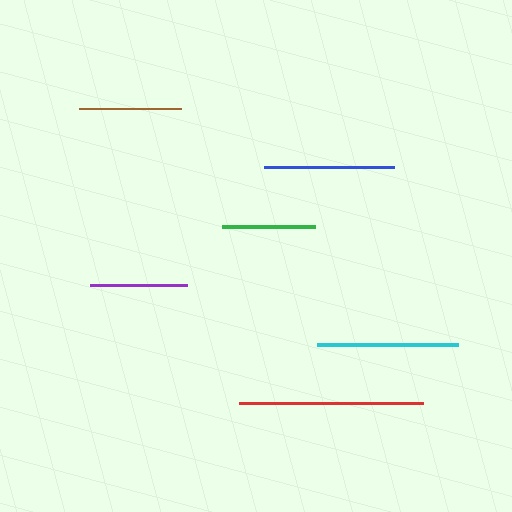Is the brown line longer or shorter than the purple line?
The brown line is longer than the purple line.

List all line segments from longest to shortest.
From longest to shortest: red, cyan, blue, brown, purple, green.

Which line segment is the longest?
The red line is the longest at approximately 184 pixels.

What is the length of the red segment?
The red segment is approximately 184 pixels long.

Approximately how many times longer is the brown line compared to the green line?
The brown line is approximately 1.1 times the length of the green line.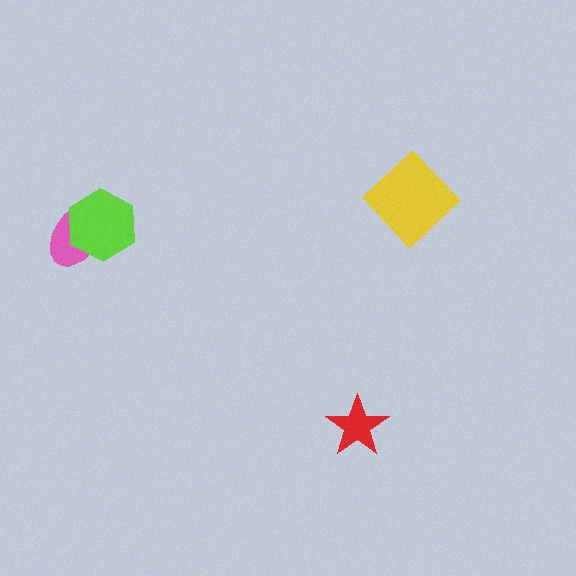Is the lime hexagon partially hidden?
No, no other shape covers it.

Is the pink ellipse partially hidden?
Yes, it is partially covered by another shape.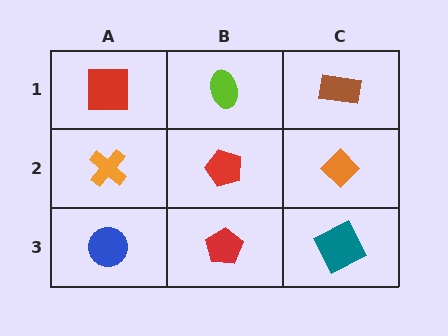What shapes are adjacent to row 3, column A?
An orange cross (row 2, column A), a red pentagon (row 3, column B).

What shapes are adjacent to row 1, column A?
An orange cross (row 2, column A), a lime ellipse (row 1, column B).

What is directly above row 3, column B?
A red pentagon.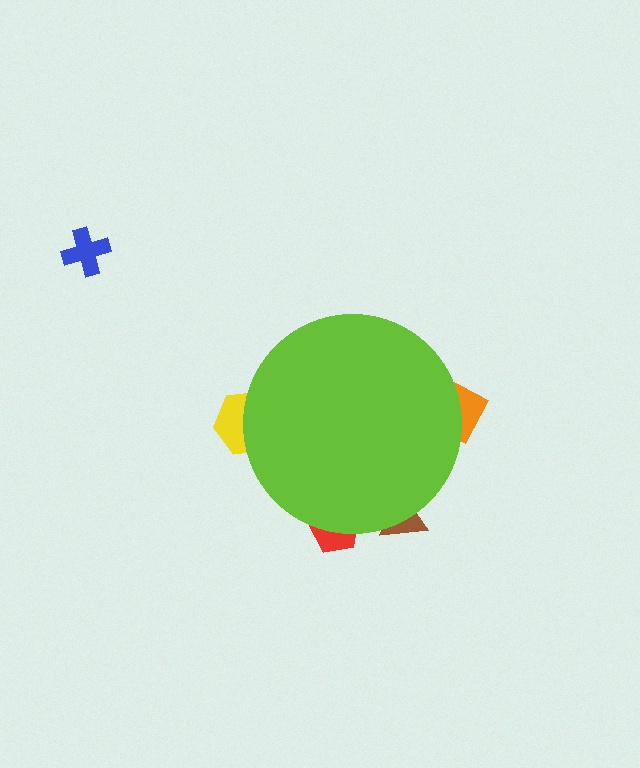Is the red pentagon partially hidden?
Yes, the red pentagon is partially hidden behind the lime circle.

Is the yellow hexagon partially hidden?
Yes, the yellow hexagon is partially hidden behind the lime circle.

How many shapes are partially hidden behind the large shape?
4 shapes are partially hidden.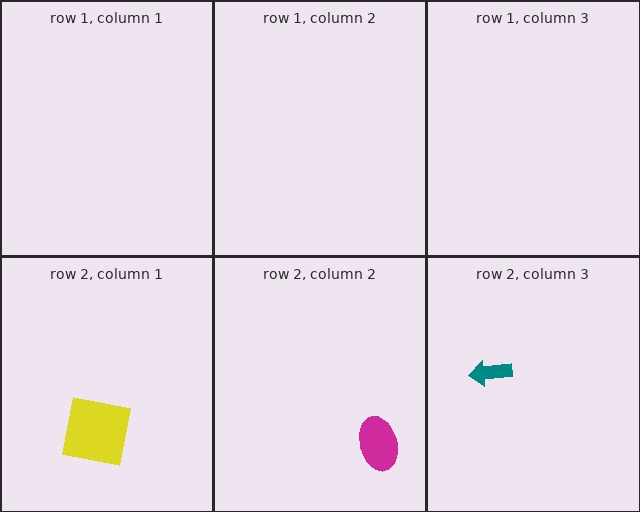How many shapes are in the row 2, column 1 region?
1.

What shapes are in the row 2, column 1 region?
The yellow square.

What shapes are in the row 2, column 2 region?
The magenta ellipse.